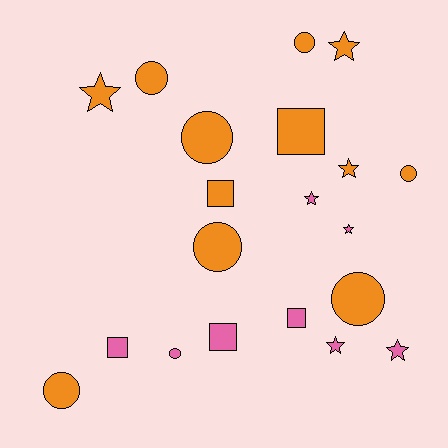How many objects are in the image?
There are 20 objects.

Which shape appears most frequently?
Circle, with 8 objects.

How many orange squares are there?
There are 2 orange squares.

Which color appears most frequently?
Orange, with 12 objects.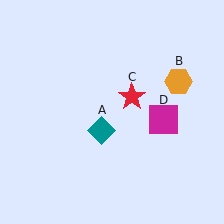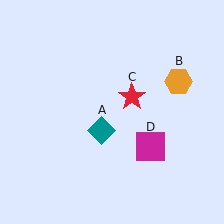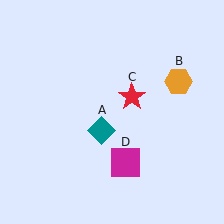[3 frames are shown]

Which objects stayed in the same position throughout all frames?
Teal diamond (object A) and orange hexagon (object B) and red star (object C) remained stationary.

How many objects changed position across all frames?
1 object changed position: magenta square (object D).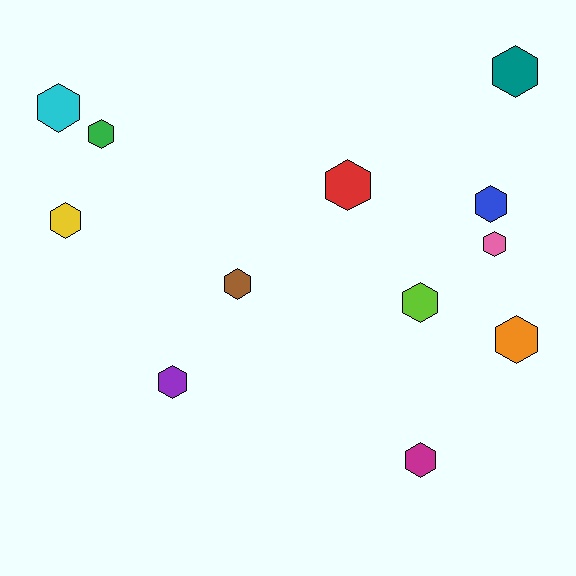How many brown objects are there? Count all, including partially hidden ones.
There is 1 brown object.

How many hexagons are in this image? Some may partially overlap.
There are 12 hexagons.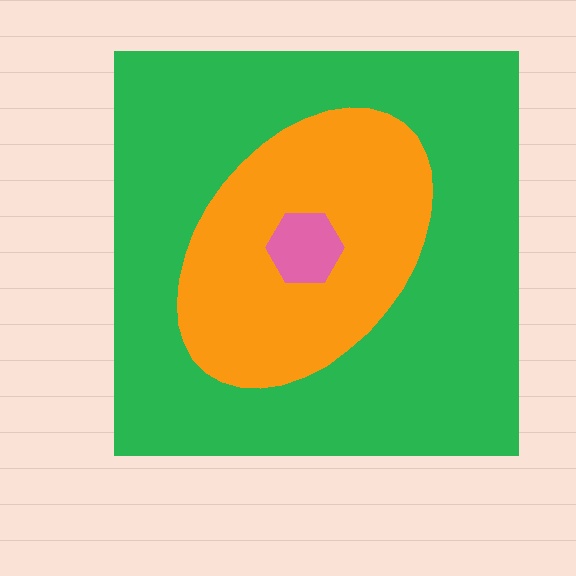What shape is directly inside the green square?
The orange ellipse.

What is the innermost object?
The pink hexagon.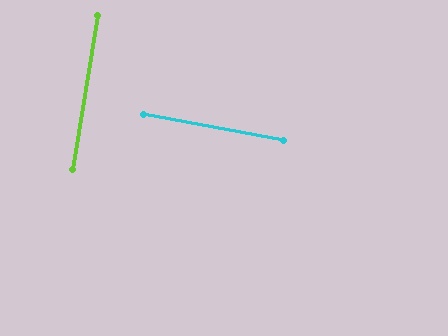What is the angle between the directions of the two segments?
Approximately 89 degrees.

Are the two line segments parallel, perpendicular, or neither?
Perpendicular — they meet at approximately 89°.